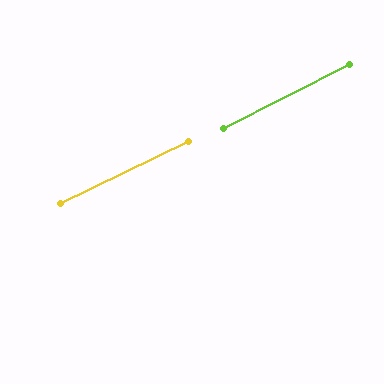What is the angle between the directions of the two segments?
Approximately 1 degree.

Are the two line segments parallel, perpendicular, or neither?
Parallel — their directions differ by only 1.1°.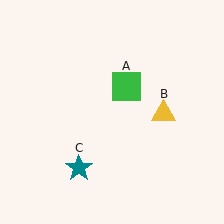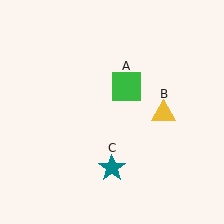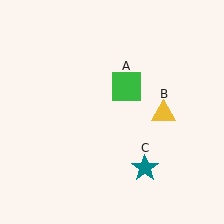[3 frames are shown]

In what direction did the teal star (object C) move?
The teal star (object C) moved right.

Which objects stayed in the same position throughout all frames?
Green square (object A) and yellow triangle (object B) remained stationary.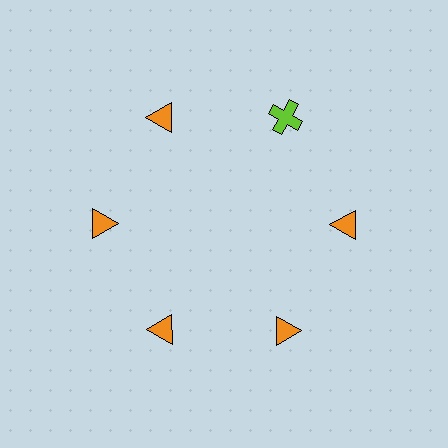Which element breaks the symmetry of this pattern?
The lime cross at roughly the 1 o'clock position breaks the symmetry. All other shapes are orange triangles.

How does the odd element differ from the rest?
It differs in both color (lime instead of orange) and shape (cross instead of triangle).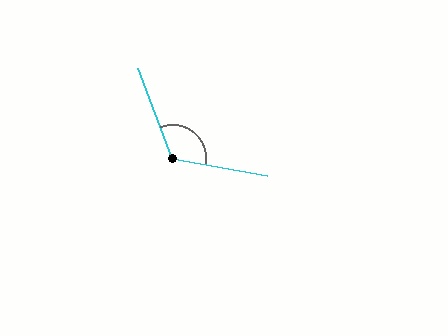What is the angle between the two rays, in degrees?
Approximately 122 degrees.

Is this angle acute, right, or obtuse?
It is obtuse.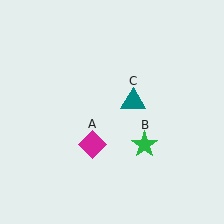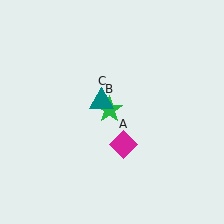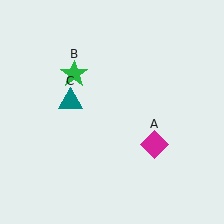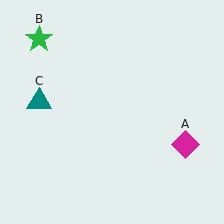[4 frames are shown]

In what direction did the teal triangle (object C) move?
The teal triangle (object C) moved left.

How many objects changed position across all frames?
3 objects changed position: magenta diamond (object A), green star (object B), teal triangle (object C).